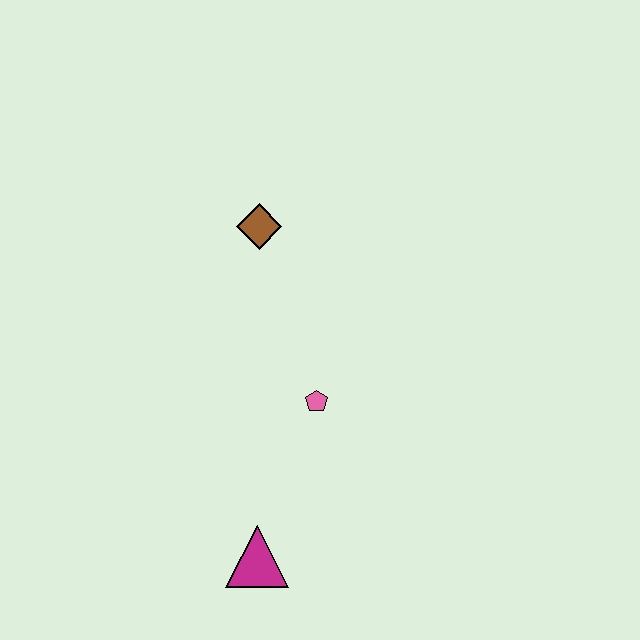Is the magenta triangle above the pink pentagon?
No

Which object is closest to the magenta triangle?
The pink pentagon is closest to the magenta triangle.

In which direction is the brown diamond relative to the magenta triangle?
The brown diamond is above the magenta triangle.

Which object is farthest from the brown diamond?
The magenta triangle is farthest from the brown diamond.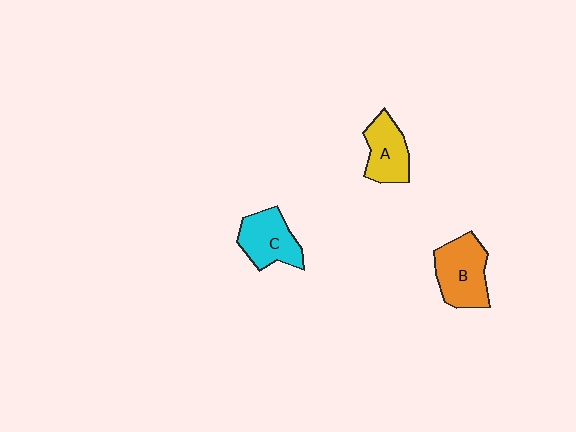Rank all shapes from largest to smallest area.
From largest to smallest: B (orange), C (cyan), A (yellow).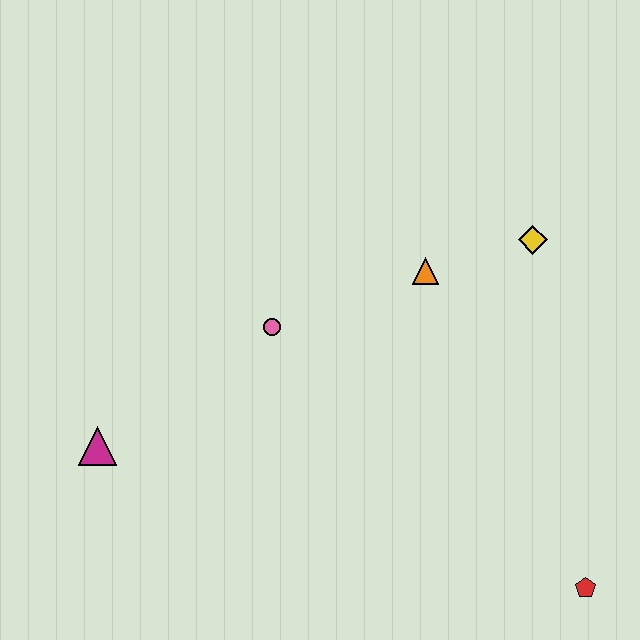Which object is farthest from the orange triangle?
The magenta triangle is farthest from the orange triangle.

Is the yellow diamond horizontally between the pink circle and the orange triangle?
No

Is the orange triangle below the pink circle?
No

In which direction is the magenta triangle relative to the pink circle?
The magenta triangle is to the left of the pink circle.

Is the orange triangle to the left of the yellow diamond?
Yes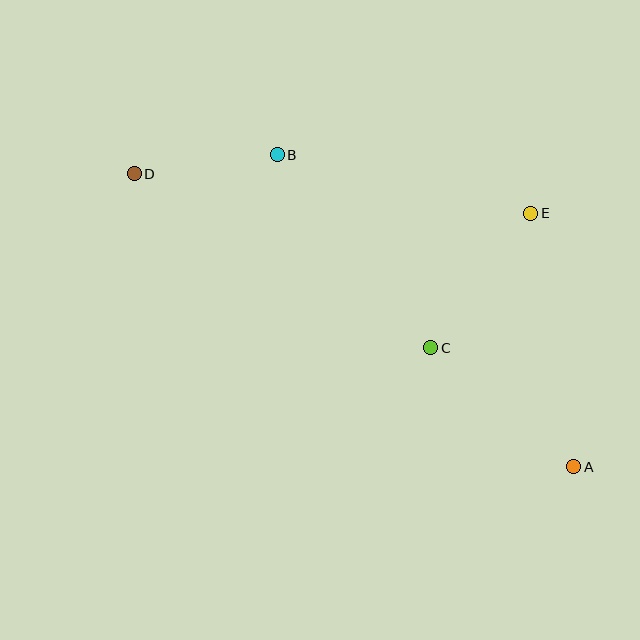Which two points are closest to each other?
Points B and D are closest to each other.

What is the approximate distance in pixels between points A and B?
The distance between A and B is approximately 430 pixels.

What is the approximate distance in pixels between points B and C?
The distance between B and C is approximately 246 pixels.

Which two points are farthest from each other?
Points A and D are farthest from each other.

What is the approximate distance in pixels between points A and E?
The distance between A and E is approximately 257 pixels.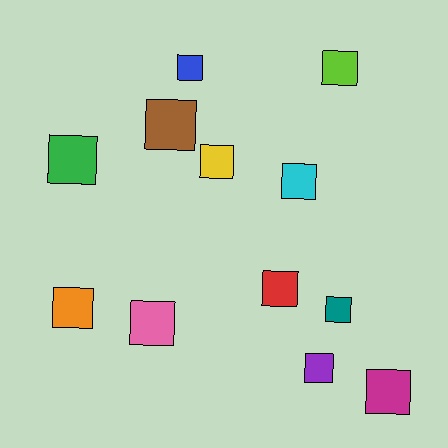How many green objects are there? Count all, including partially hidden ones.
There is 1 green object.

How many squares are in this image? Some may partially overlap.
There are 12 squares.